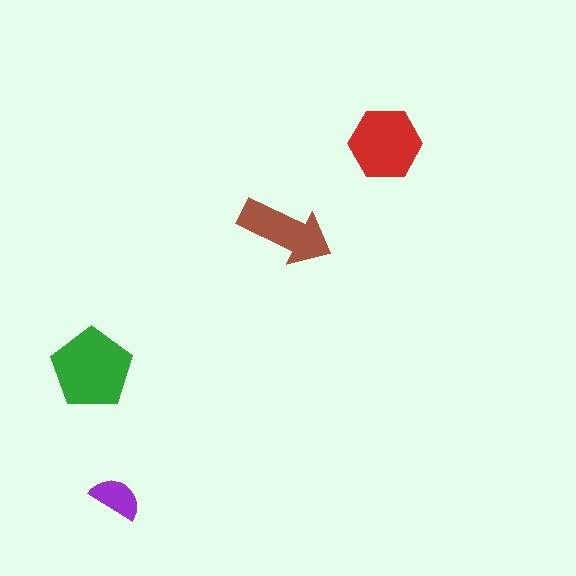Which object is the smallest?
The purple semicircle.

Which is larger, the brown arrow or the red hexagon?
The red hexagon.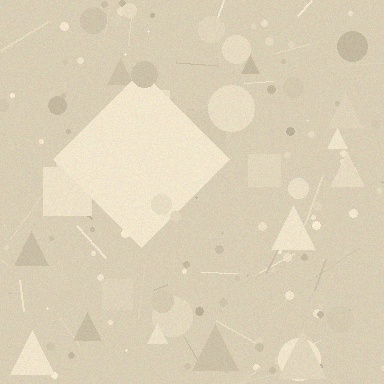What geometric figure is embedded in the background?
A diamond is embedded in the background.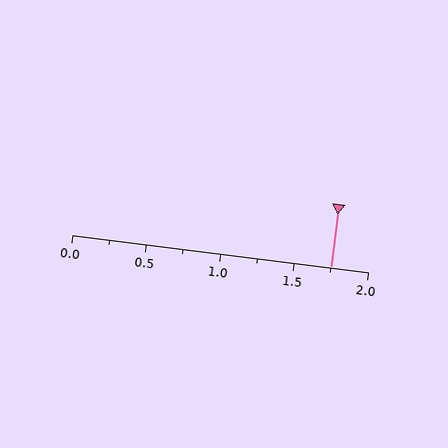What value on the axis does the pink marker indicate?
The marker indicates approximately 1.75.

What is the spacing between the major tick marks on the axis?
The major ticks are spaced 0.5 apart.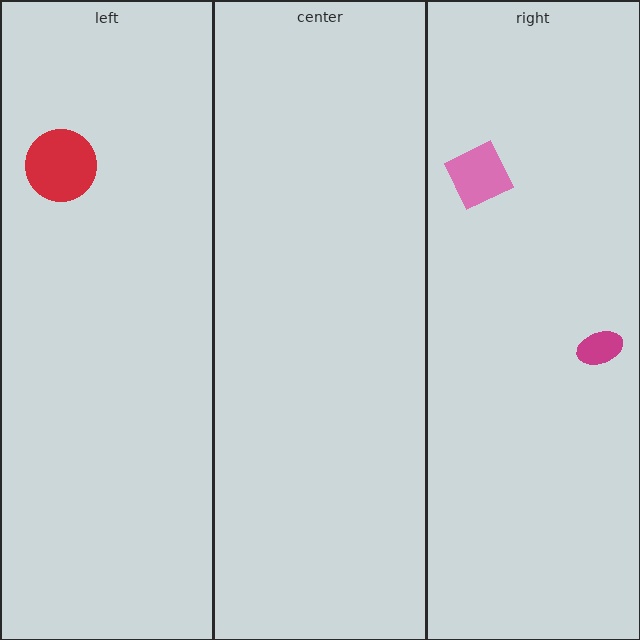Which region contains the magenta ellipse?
The right region.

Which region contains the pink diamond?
The right region.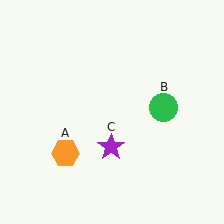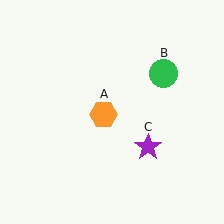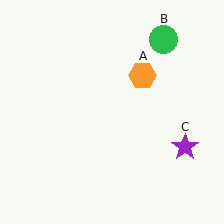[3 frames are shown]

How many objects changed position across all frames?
3 objects changed position: orange hexagon (object A), green circle (object B), purple star (object C).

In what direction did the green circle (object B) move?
The green circle (object B) moved up.